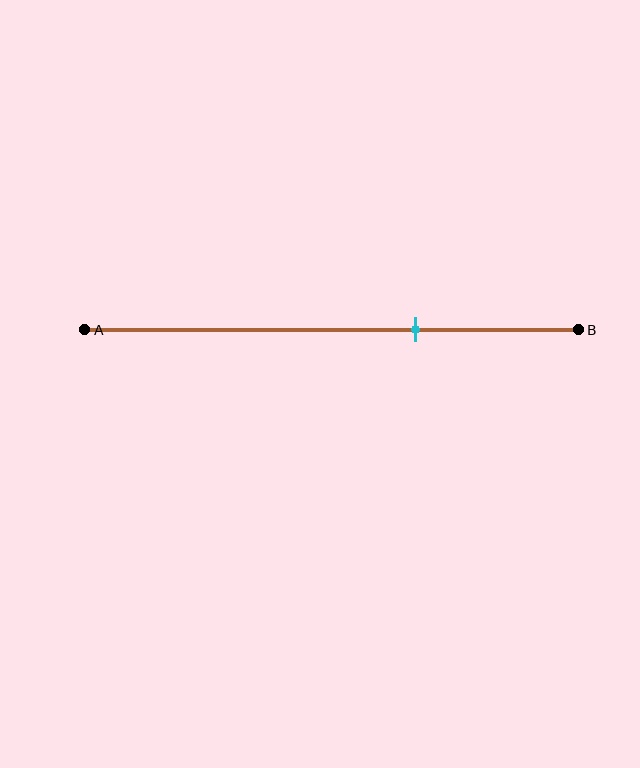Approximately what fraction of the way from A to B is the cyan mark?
The cyan mark is approximately 65% of the way from A to B.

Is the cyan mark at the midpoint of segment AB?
No, the mark is at about 65% from A, not at the 50% midpoint.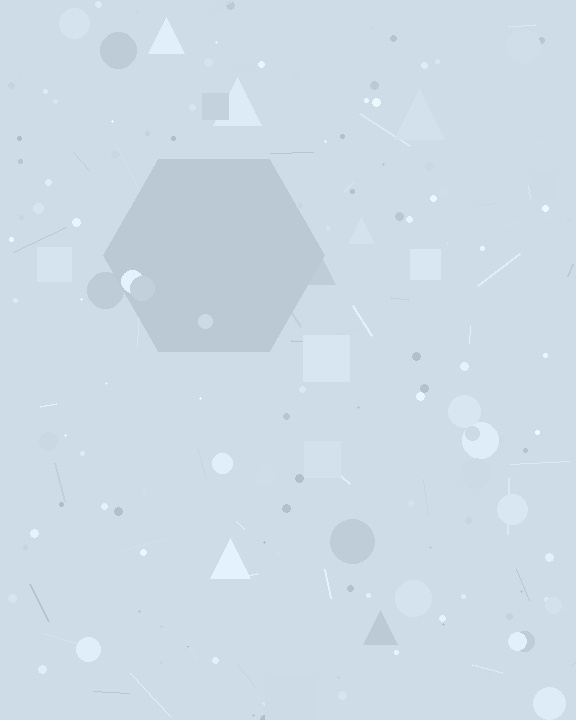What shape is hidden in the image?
A hexagon is hidden in the image.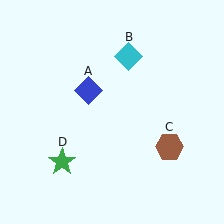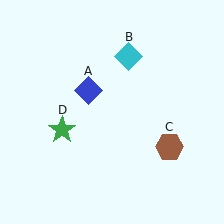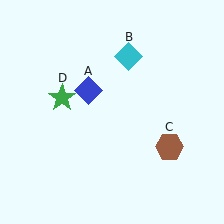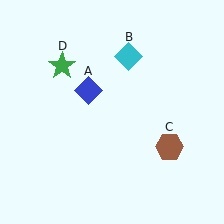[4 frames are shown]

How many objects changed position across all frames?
1 object changed position: green star (object D).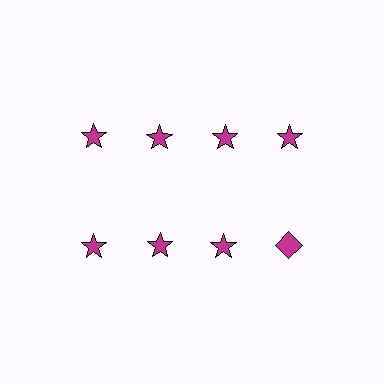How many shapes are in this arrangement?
There are 8 shapes arranged in a grid pattern.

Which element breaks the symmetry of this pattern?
The magenta diamond in the second row, second from right column breaks the symmetry. All other shapes are magenta stars.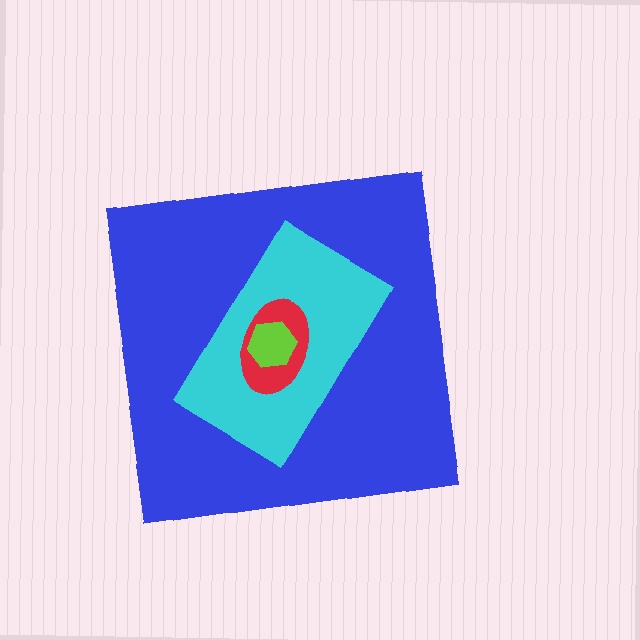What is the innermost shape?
The lime hexagon.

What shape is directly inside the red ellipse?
The lime hexagon.